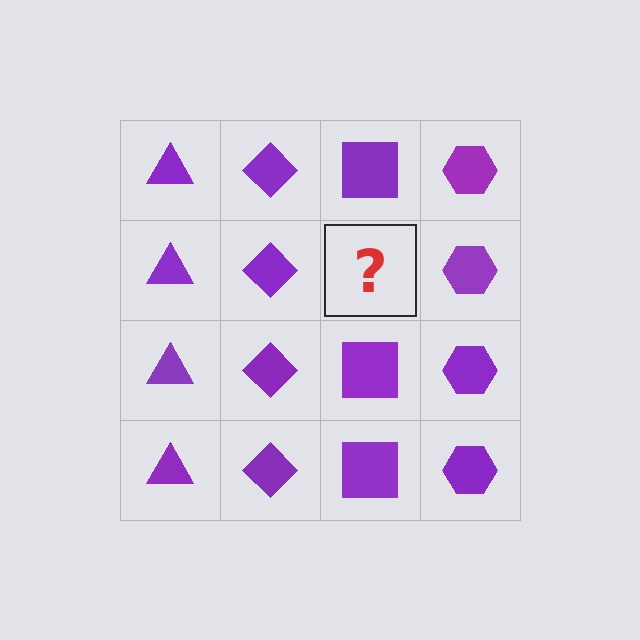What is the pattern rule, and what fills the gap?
The rule is that each column has a consistent shape. The gap should be filled with a purple square.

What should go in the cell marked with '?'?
The missing cell should contain a purple square.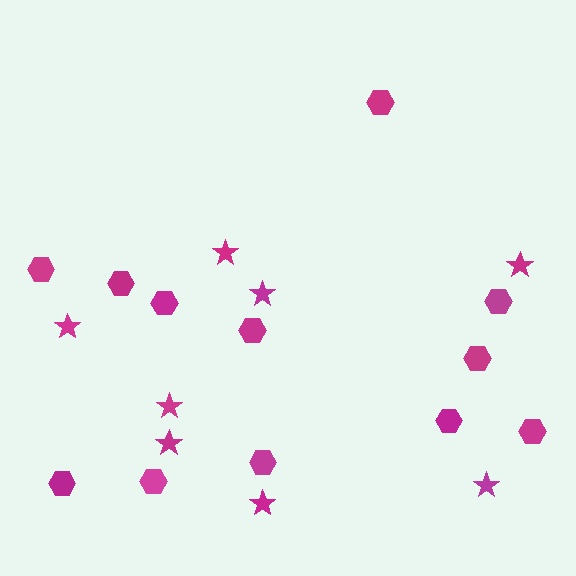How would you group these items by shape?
There are 2 groups: one group of hexagons (12) and one group of stars (8).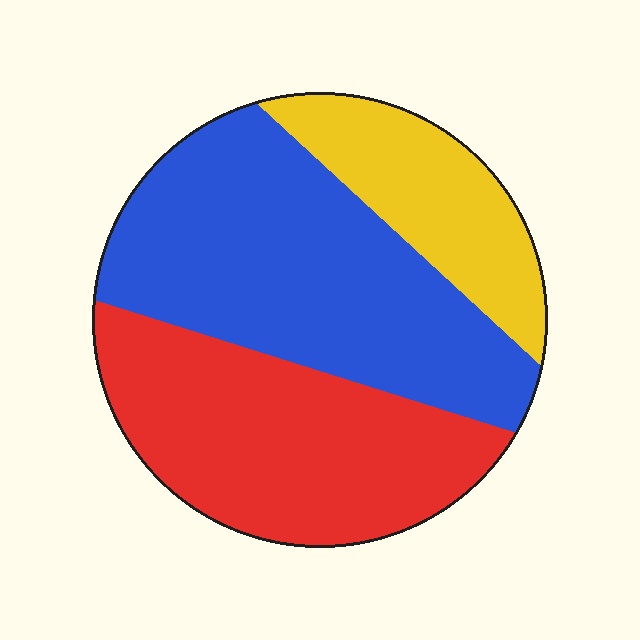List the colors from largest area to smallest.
From largest to smallest: blue, red, yellow.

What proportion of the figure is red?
Red takes up between a quarter and a half of the figure.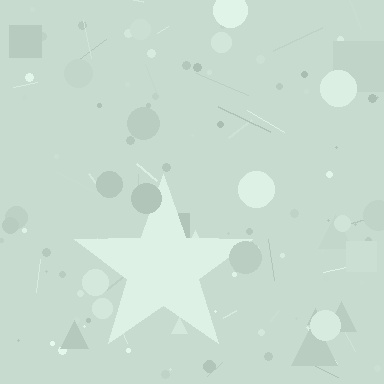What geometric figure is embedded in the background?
A star is embedded in the background.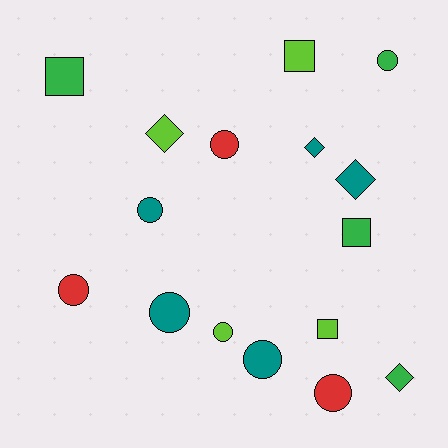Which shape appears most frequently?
Circle, with 8 objects.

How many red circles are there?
There are 3 red circles.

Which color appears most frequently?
Teal, with 5 objects.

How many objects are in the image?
There are 16 objects.